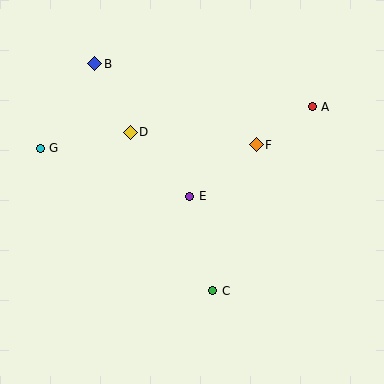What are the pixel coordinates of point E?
Point E is at (190, 196).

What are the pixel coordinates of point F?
Point F is at (256, 145).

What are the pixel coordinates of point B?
Point B is at (95, 64).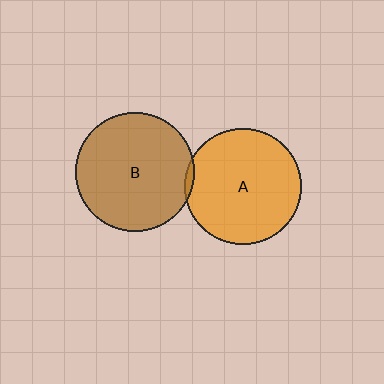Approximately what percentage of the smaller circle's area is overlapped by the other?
Approximately 5%.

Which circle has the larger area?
Circle B (brown).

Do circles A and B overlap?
Yes.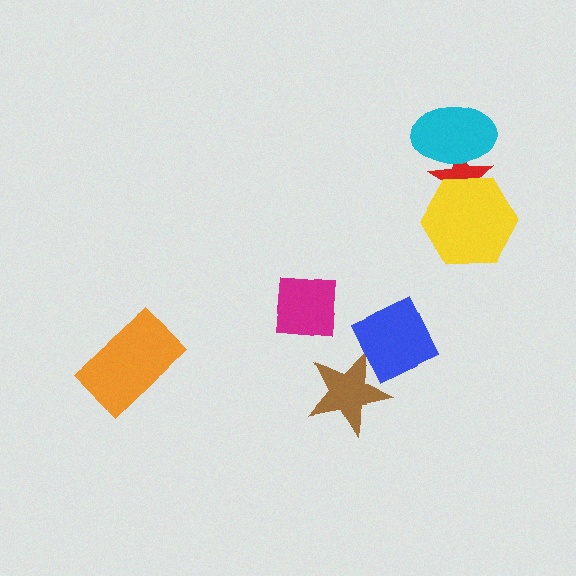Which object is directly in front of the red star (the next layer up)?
The cyan ellipse is directly in front of the red star.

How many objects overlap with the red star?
2 objects overlap with the red star.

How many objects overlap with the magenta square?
0 objects overlap with the magenta square.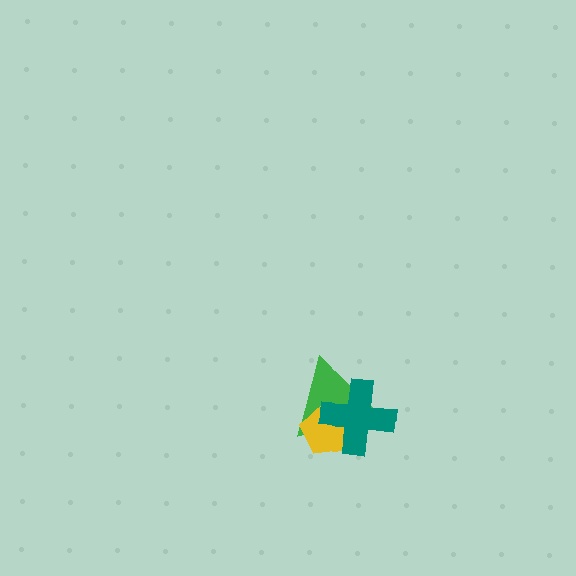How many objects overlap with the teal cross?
2 objects overlap with the teal cross.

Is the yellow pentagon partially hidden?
Yes, it is partially covered by another shape.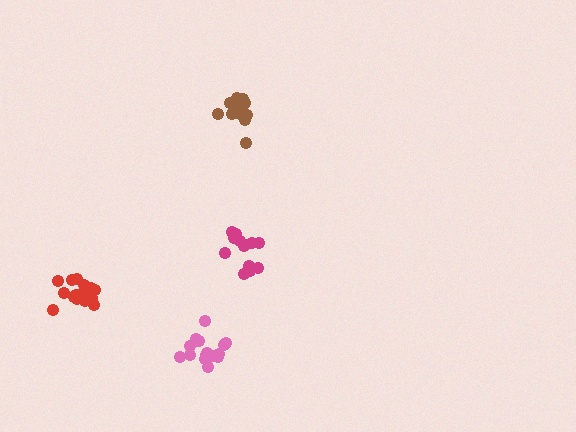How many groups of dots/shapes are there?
There are 4 groups.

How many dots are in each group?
Group 1: 13 dots, Group 2: 14 dots, Group 3: 16 dots, Group 4: 17 dots (60 total).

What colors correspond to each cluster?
The clusters are colored: magenta, brown, red, pink.